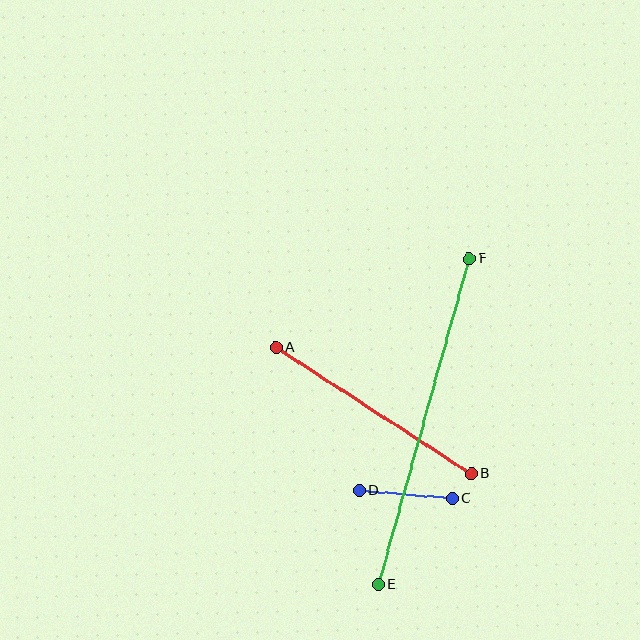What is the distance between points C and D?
The distance is approximately 93 pixels.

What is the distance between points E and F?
The distance is approximately 338 pixels.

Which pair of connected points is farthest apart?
Points E and F are farthest apart.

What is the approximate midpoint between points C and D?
The midpoint is at approximately (406, 494) pixels.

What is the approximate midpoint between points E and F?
The midpoint is at approximately (424, 422) pixels.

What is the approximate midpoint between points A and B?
The midpoint is at approximately (374, 410) pixels.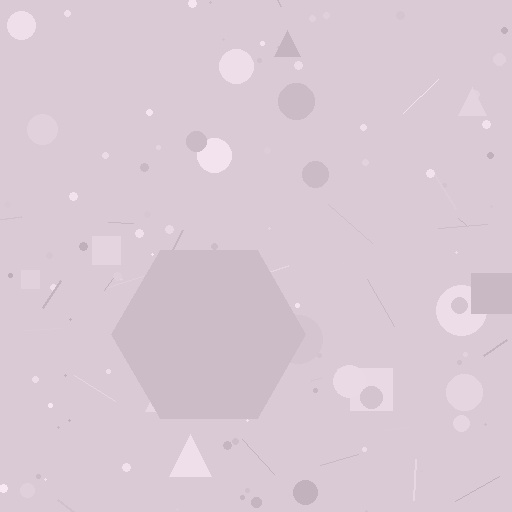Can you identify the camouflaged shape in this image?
The camouflaged shape is a hexagon.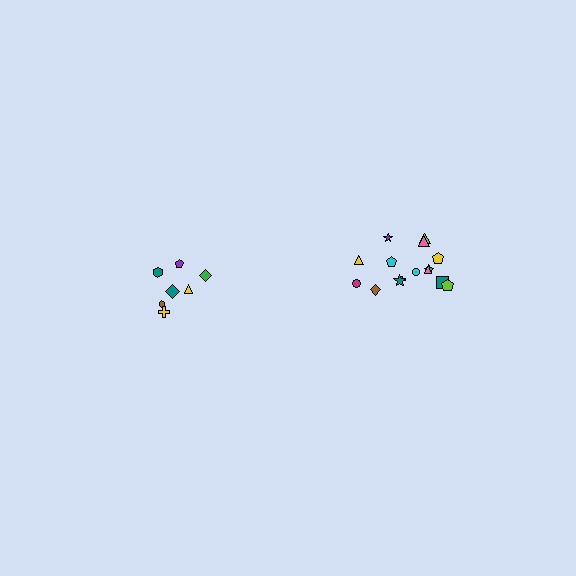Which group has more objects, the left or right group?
The right group.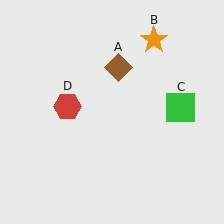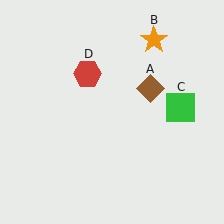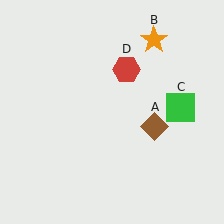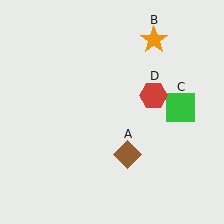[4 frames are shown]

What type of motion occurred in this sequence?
The brown diamond (object A), red hexagon (object D) rotated clockwise around the center of the scene.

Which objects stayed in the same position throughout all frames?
Orange star (object B) and green square (object C) remained stationary.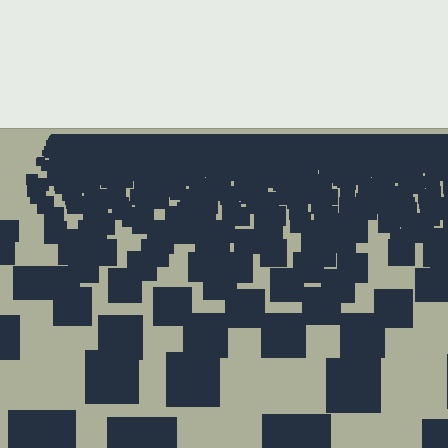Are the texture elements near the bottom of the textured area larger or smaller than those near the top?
Larger. Near the bottom, elements are closer to the viewer and appear at a bigger on-screen size.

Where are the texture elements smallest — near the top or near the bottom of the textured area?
Near the top.